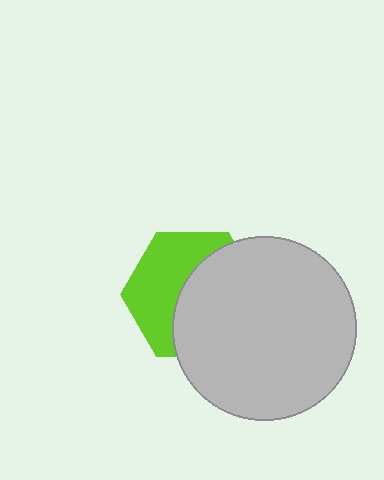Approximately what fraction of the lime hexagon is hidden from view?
Roughly 54% of the lime hexagon is hidden behind the light gray circle.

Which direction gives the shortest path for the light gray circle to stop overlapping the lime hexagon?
Moving right gives the shortest separation.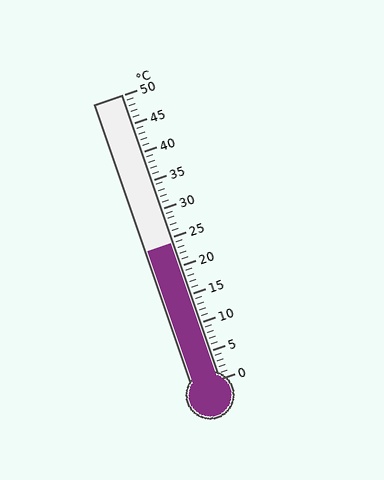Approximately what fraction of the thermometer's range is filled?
The thermometer is filled to approximately 50% of its range.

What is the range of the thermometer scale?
The thermometer scale ranges from 0°C to 50°C.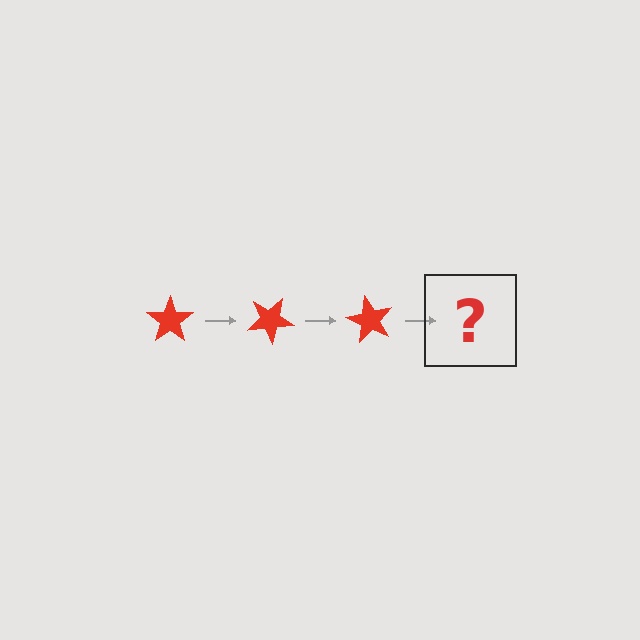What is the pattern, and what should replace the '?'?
The pattern is that the star rotates 30 degrees each step. The '?' should be a red star rotated 90 degrees.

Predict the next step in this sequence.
The next step is a red star rotated 90 degrees.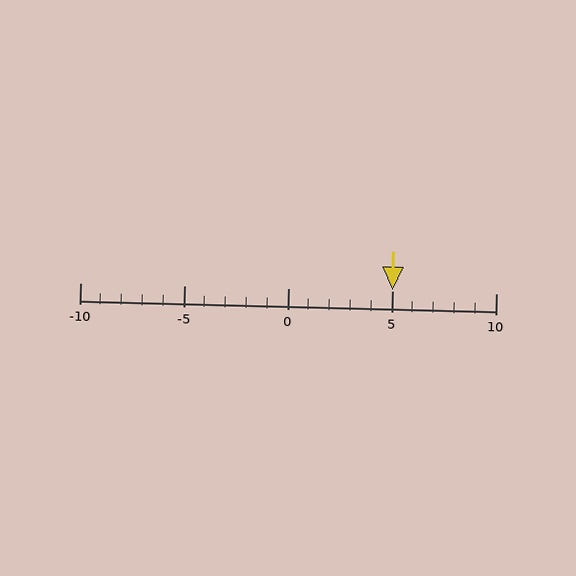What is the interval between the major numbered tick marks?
The major tick marks are spaced 5 units apart.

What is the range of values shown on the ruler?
The ruler shows values from -10 to 10.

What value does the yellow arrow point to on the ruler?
The yellow arrow points to approximately 5.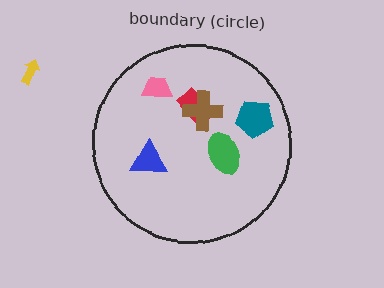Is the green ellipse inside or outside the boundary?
Inside.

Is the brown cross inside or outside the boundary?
Inside.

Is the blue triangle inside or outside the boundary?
Inside.